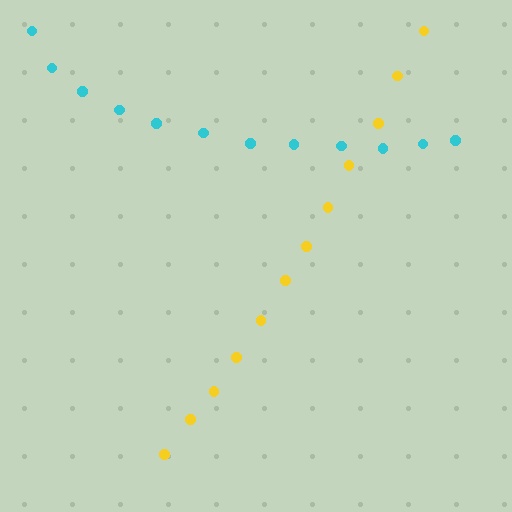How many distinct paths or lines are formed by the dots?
There are 2 distinct paths.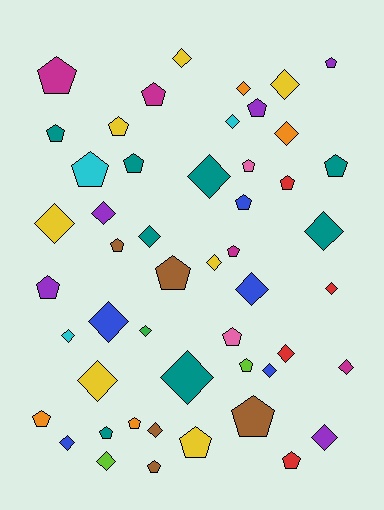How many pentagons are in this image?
There are 25 pentagons.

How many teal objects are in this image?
There are 8 teal objects.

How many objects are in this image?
There are 50 objects.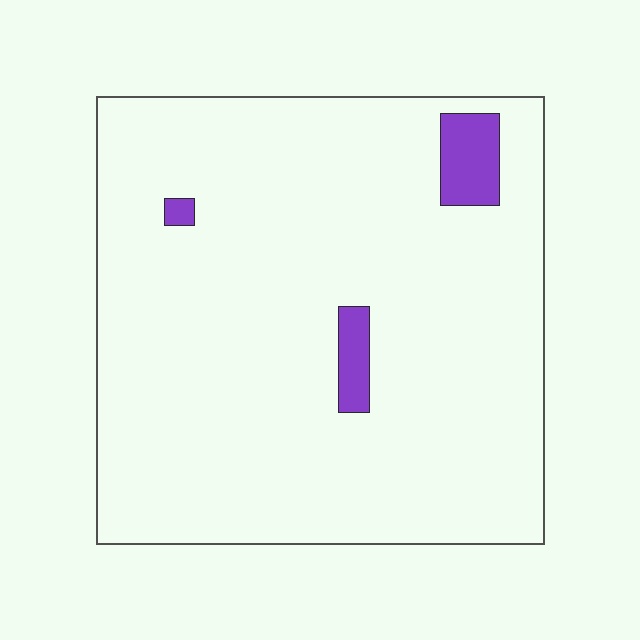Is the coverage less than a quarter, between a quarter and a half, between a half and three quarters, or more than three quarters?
Less than a quarter.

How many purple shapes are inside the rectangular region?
3.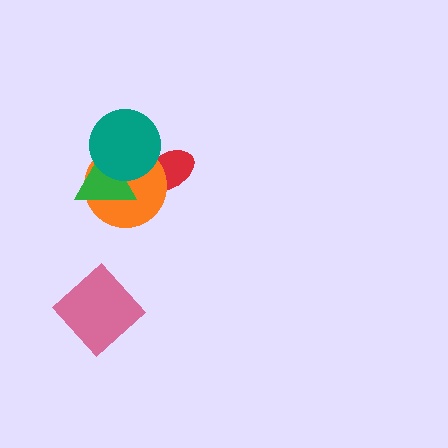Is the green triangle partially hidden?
Yes, it is partially covered by another shape.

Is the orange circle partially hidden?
Yes, it is partially covered by another shape.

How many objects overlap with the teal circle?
3 objects overlap with the teal circle.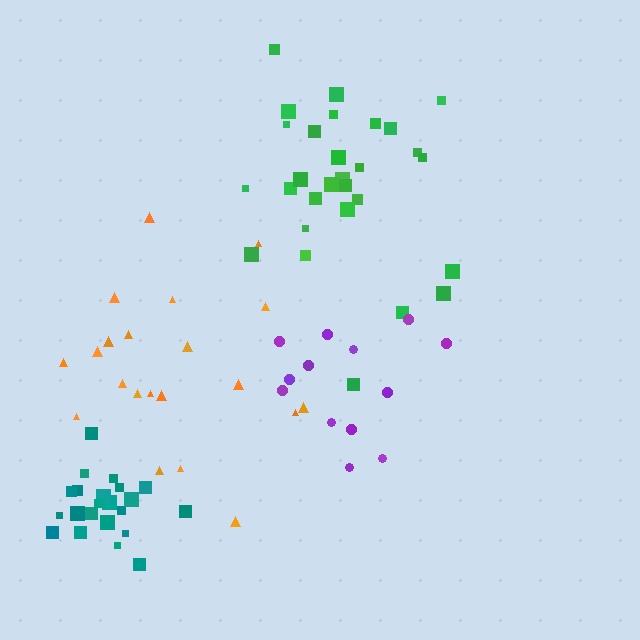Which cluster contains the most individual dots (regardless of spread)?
Green (29).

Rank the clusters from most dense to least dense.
teal, green, orange, purple.